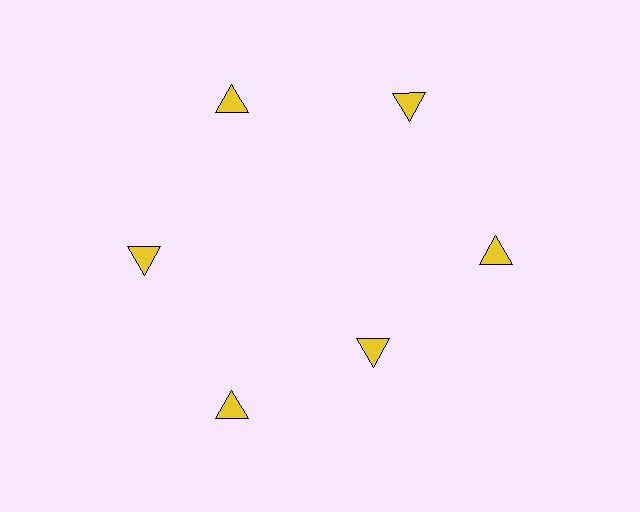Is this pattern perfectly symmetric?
No. The 6 yellow triangles are arranged in a ring, but one element near the 5 o'clock position is pulled inward toward the center, breaking the 6-fold rotational symmetry.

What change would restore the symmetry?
The symmetry would be restored by moving it outward, back onto the ring so that all 6 triangles sit at equal angles and equal distance from the center.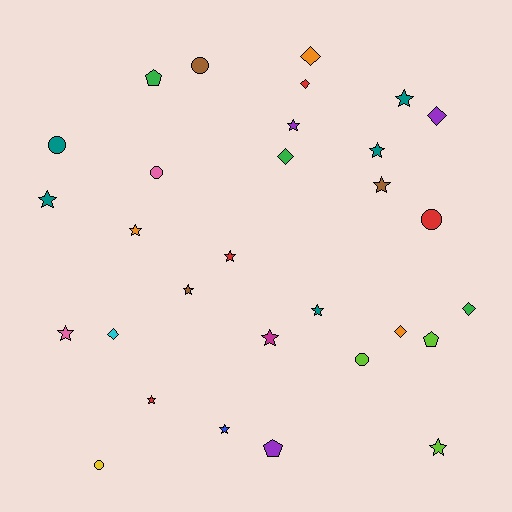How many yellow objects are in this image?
There is 1 yellow object.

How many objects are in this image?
There are 30 objects.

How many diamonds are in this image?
There are 7 diamonds.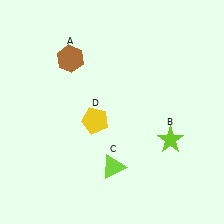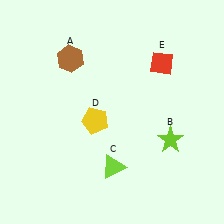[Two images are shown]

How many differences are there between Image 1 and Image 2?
There is 1 difference between the two images.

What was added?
A red diamond (E) was added in Image 2.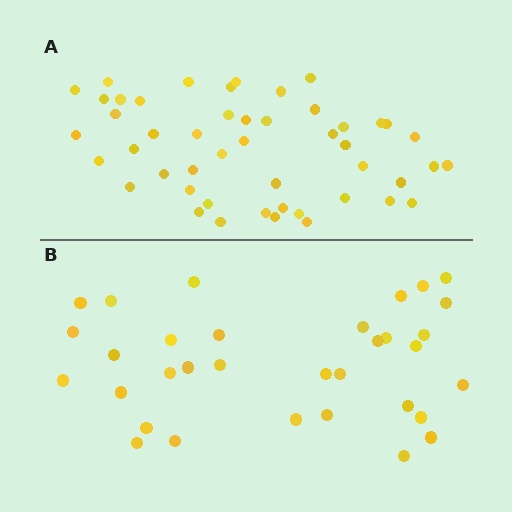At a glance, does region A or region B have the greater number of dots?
Region A (the top region) has more dots.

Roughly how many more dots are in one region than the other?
Region A has approximately 15 more dots than region B.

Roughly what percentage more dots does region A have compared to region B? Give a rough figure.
About 45% more.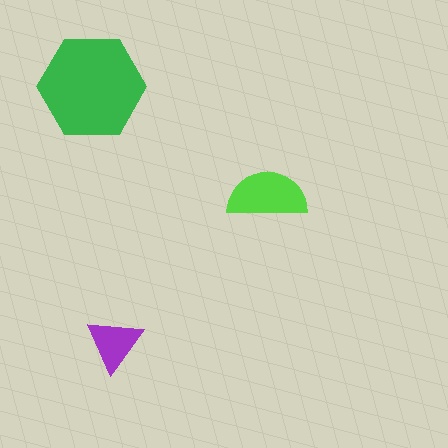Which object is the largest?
The green hexagon.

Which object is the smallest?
The purple triangle.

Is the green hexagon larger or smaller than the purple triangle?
Larger.